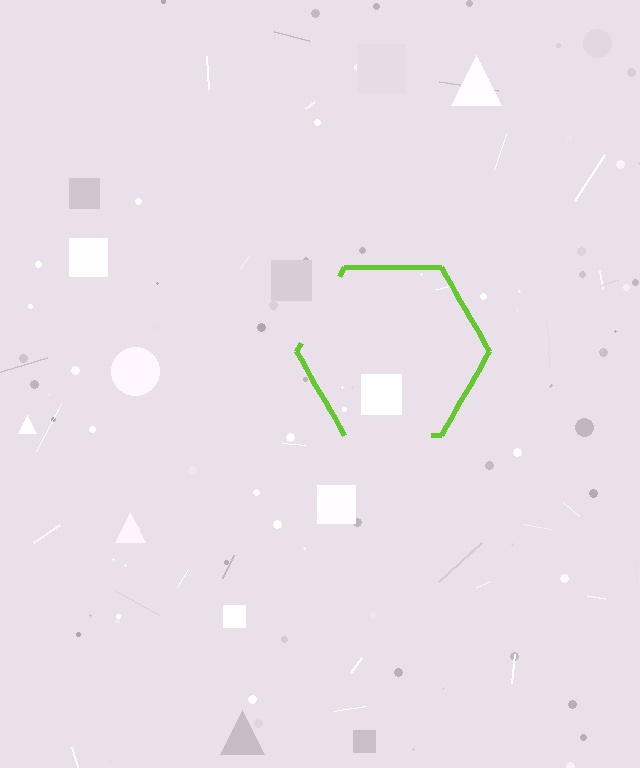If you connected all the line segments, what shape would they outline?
They would outline a hexagon.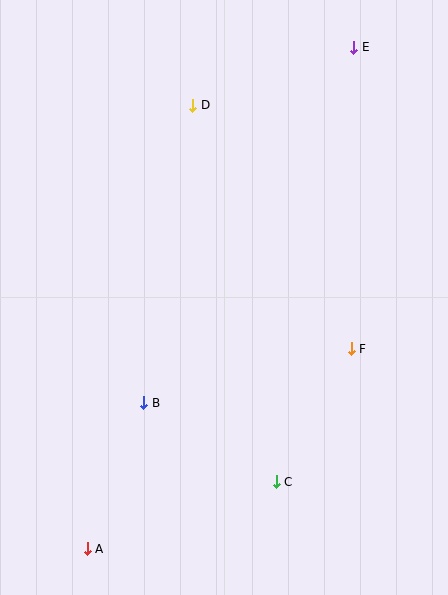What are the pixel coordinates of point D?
Point D is at (193, 105).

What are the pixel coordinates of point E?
Point E is at (354, 47).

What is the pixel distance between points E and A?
The distance between E and A is 568 pixels.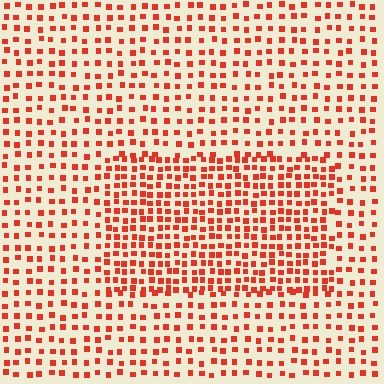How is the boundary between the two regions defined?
The boundary is defined by a change in element density (approximately 1.8x ratio). All elements are the same color, size, and shape.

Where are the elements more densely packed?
The elements are more densely packed inside the rectangle boundary.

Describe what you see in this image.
The image contains small red elements arranged at two different densities. A rectangle-shaped region is visible where the elements are more densely packed than the surrounding area.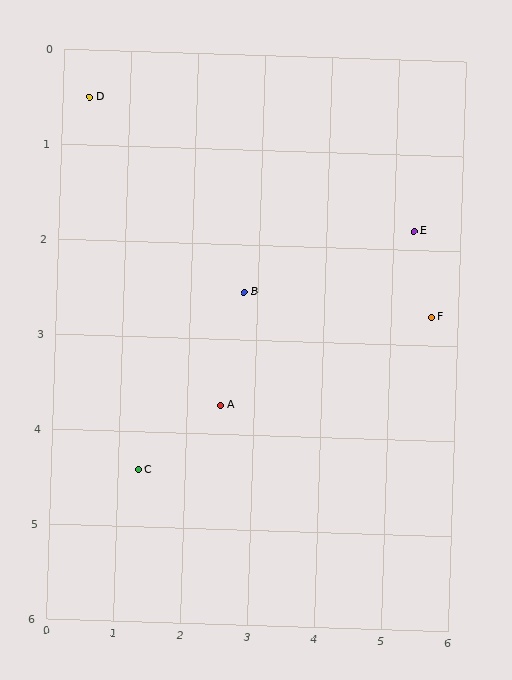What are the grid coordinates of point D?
Point D is at approximately (0.4, 0.5).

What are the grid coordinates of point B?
Point B is at approximately (2.8, 2.5).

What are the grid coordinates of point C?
Point C is at approximately (1.3, 4.4).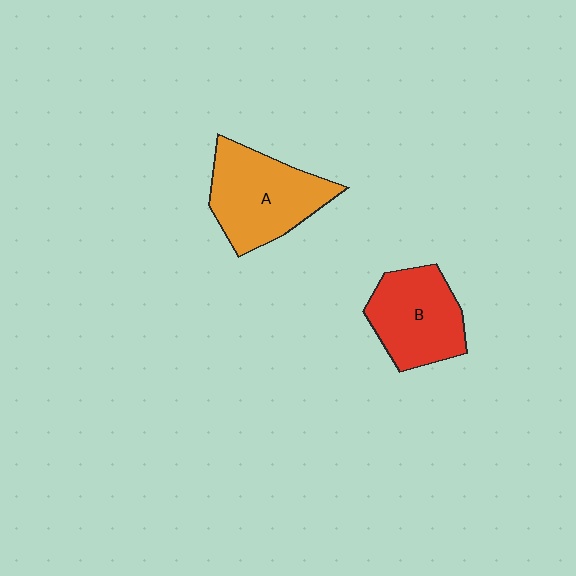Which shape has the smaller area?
Shape B (red).